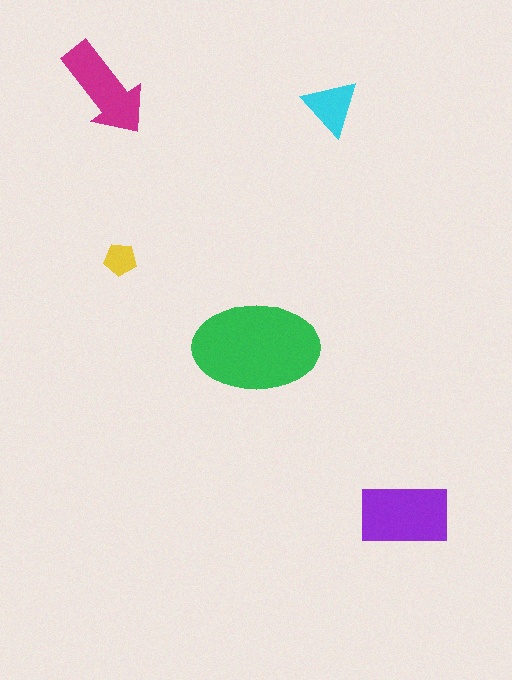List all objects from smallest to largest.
The yellow pentagon, the cyan triangle, the magenta arrow, the purple rectangle, the green ellipse.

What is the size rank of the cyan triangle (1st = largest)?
4th.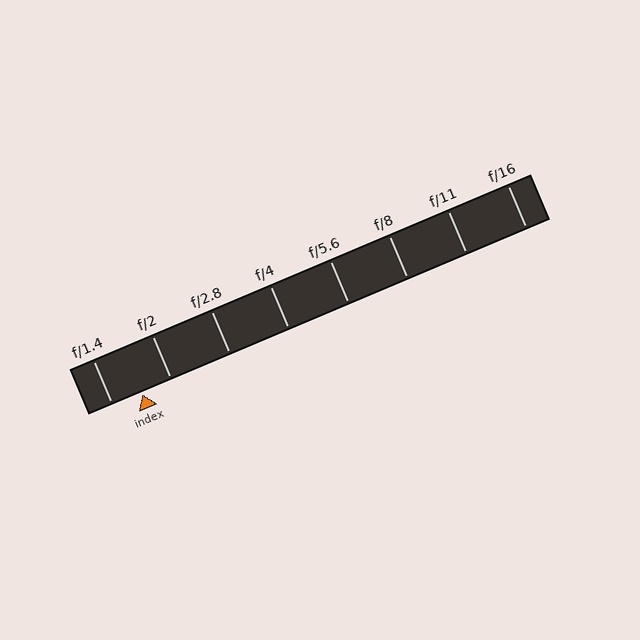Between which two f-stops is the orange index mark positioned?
The index mark is between f/1.4 and f/2.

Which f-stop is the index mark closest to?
The index mark is closest to f/2.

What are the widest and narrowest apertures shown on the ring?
The widest aperture shown is f/1.4 and the narrowest is f/16.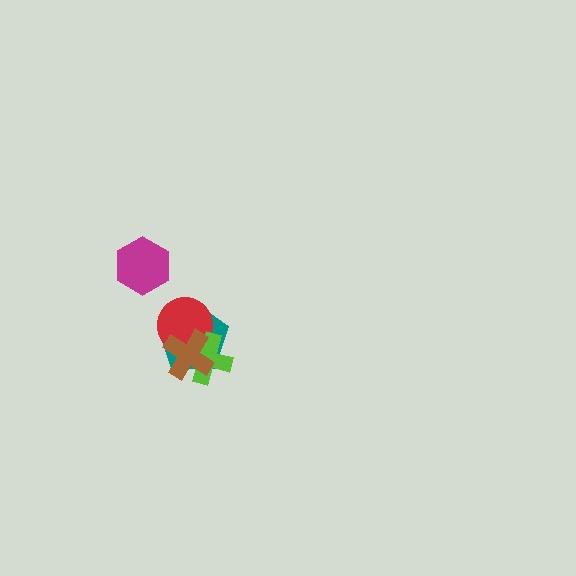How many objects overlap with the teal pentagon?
3 objects overlap with the teal pentagon.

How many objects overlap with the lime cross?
3 objects overlap with the lime cross.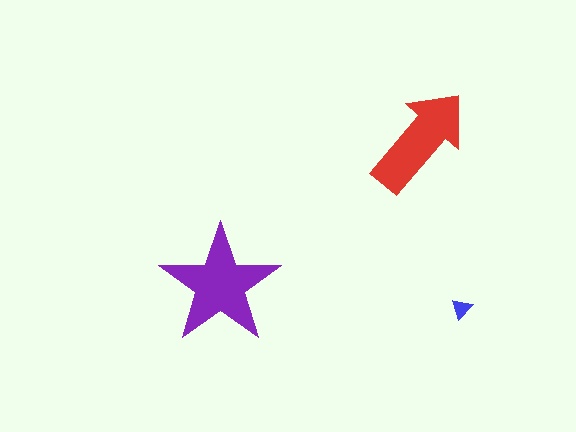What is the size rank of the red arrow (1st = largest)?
2nd.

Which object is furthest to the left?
The purple star is leftmost.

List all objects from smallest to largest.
The blue triangle, the red arrow, the purple star.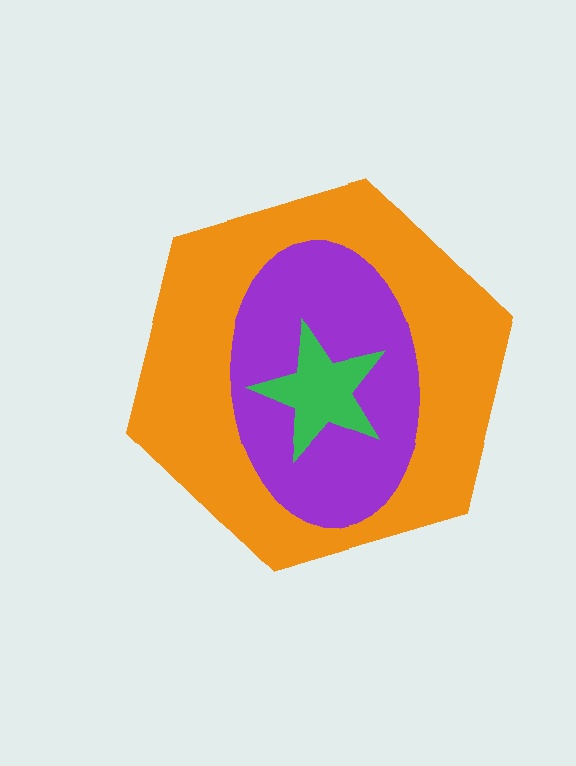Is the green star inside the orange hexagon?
Yes.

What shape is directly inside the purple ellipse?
The green star.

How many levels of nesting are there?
3.